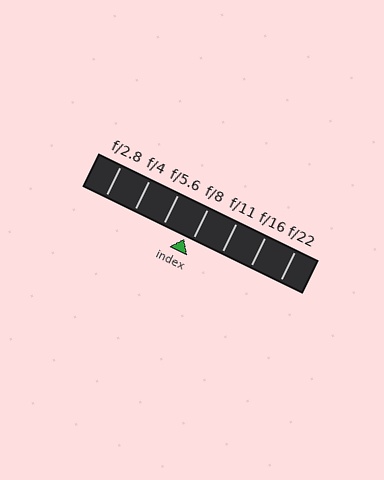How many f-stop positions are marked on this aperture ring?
There are 7 f-stop positions marked.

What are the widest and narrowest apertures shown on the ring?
The widest aperture shown is f/2.8 and the narrowest is f/22.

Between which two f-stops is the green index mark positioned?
The index mark is between f/5.6 and f/8.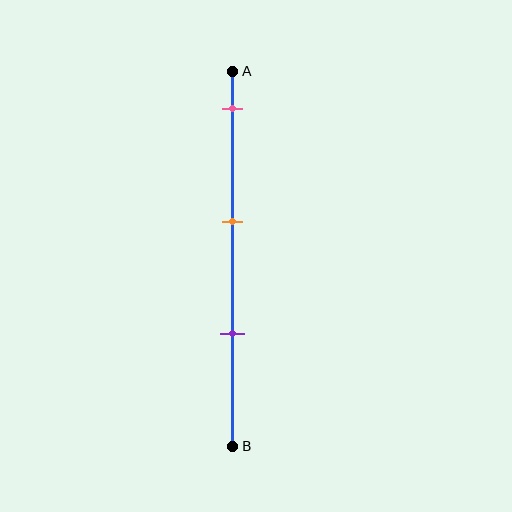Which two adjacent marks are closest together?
The orange and purple marks are the closest adjacent pair.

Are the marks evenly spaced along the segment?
Yes, the marks are approximately evenly spaced.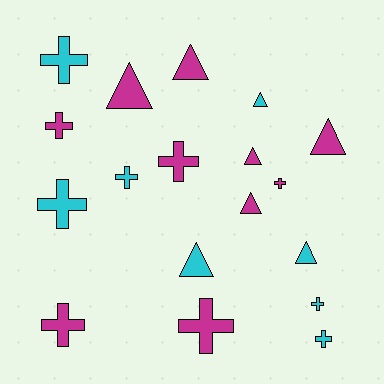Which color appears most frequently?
Magenta, with 10 objects.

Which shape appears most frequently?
Cross, with 10 objects.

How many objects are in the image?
There are 18 objects.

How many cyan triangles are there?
There are 3 cyan triangles.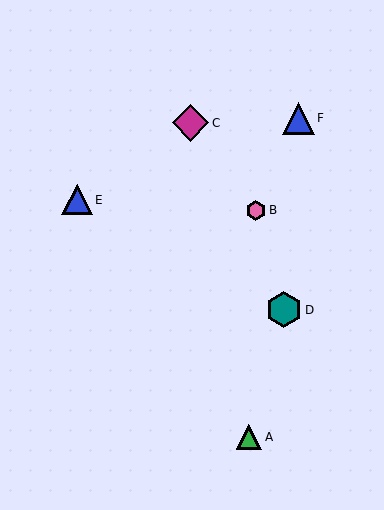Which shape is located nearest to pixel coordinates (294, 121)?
The blue triangle (labeled F) at (298, 118) is nearest to that location.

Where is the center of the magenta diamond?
The center of the magenta diamond is at (191, 123).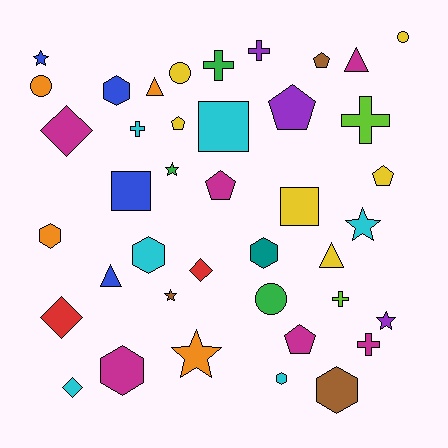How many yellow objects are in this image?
There are 6 yellow objects.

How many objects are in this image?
There are 40 objects.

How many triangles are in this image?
There are 4 triangles.